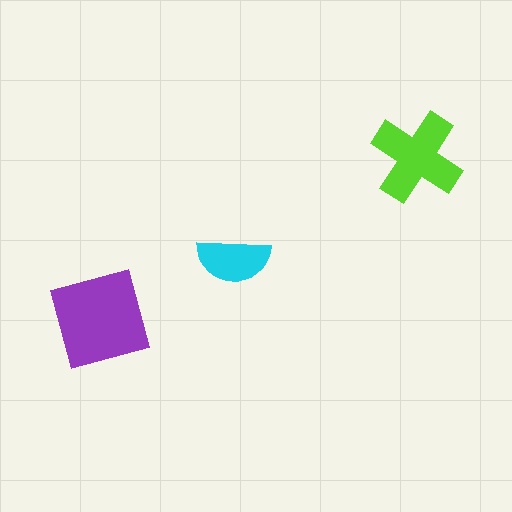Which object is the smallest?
The cyan semicircle.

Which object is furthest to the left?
The purple square is leftmost.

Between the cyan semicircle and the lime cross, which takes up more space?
The lime cross.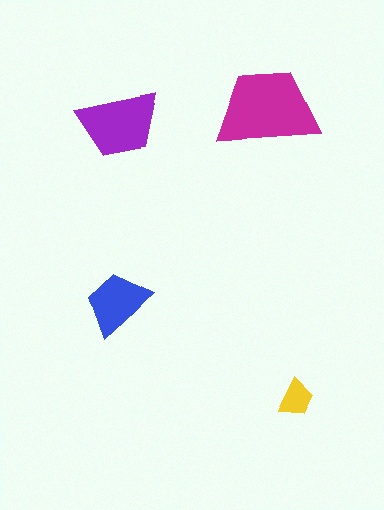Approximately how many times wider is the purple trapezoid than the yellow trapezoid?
About 2 times wider.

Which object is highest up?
The magenta trapezoid is topmost.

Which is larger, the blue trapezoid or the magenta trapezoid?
The magenta one.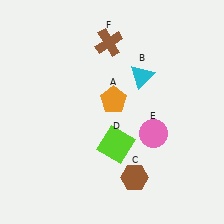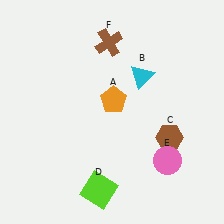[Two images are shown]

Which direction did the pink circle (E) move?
The pink circle (E) moved down.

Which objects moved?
The objects that moved are: the brown hexagon (C), the lime square (D), the pink circle (E).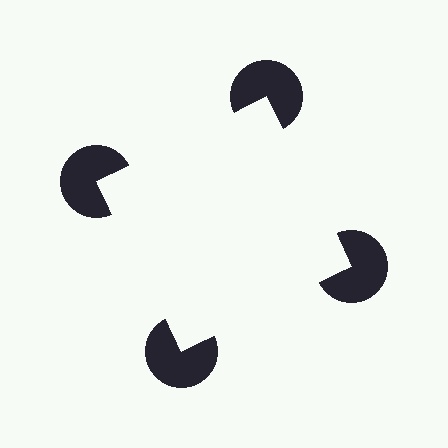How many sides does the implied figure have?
4 sides.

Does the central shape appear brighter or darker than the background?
It typically appears slightly brighter than the background, even though no actual brightness change is drawn.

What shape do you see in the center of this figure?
An illusory square — its edges are inferred from the aligned wedge cuts in the pac-man discs, not physically drawn.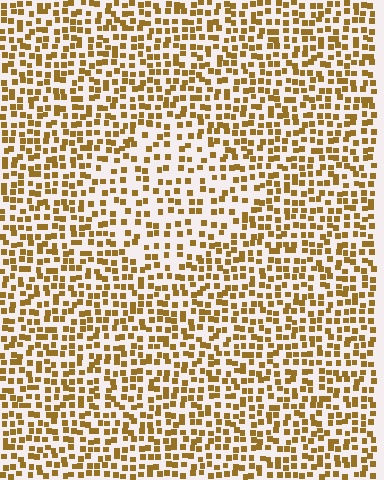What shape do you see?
I see a diamond.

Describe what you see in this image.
The image contains small brown elements arranged at two different densities. A diamond-shaped region is visible where the elements are less densely packed than the surrounding area.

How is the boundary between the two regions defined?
The boundary is defined by a change in element density (approximately 1.6x ratio). All elements are the same color, size, and shape.